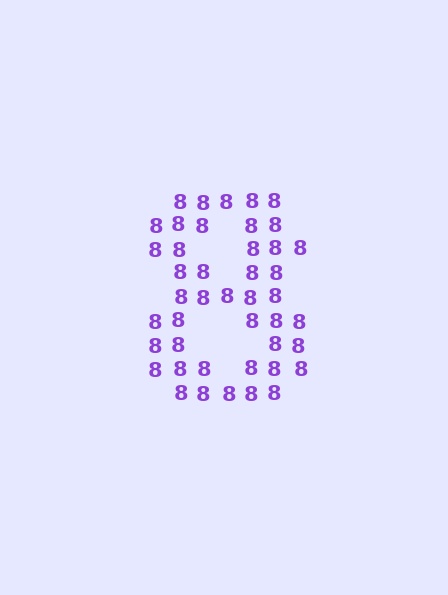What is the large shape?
The large shape is the digit 8.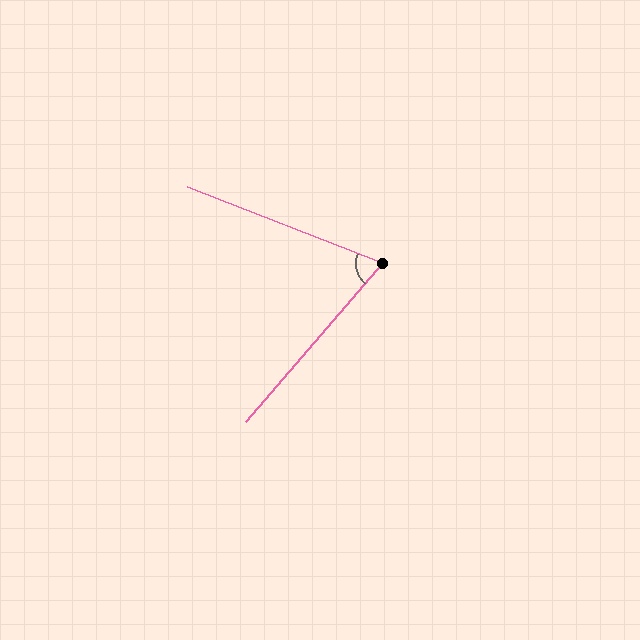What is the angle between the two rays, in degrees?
Approximately 71 degrees.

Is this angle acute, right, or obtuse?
It is acute.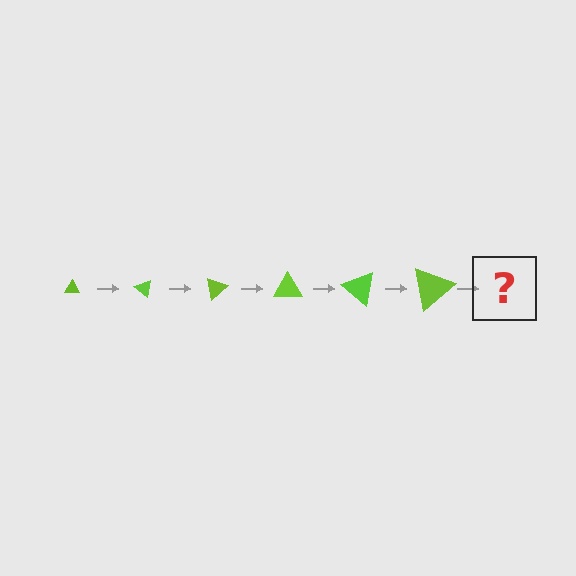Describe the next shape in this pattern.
It should be a triangle, larger than the previous one and rotated 240 degrees from the start.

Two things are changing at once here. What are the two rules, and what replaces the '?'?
The two rules are that the triangle grows larger each step and it rotates 40 degrees each step. The '?' should be a triangle, larger than the previous one and rotated 240 degrees from the start.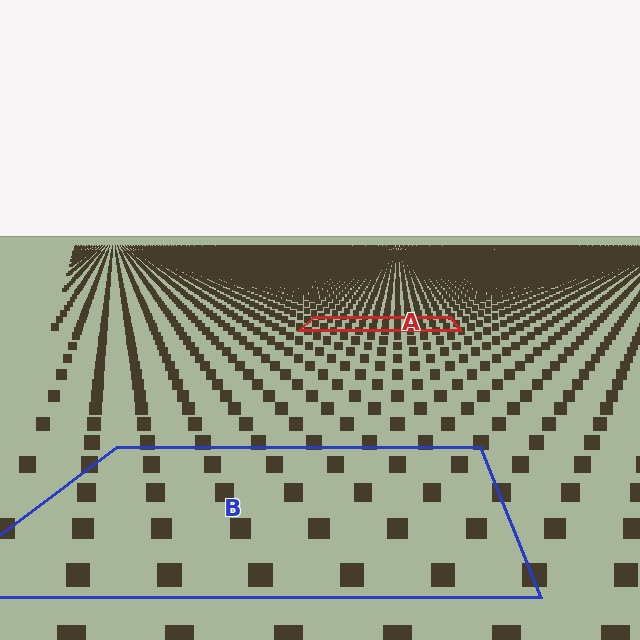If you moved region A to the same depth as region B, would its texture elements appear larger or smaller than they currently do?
They would appear larger. At a closer depth, the same texture elements are projected at a bigger on-screen size.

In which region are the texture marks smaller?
The texture marks are smaller in region A, because it is farther away.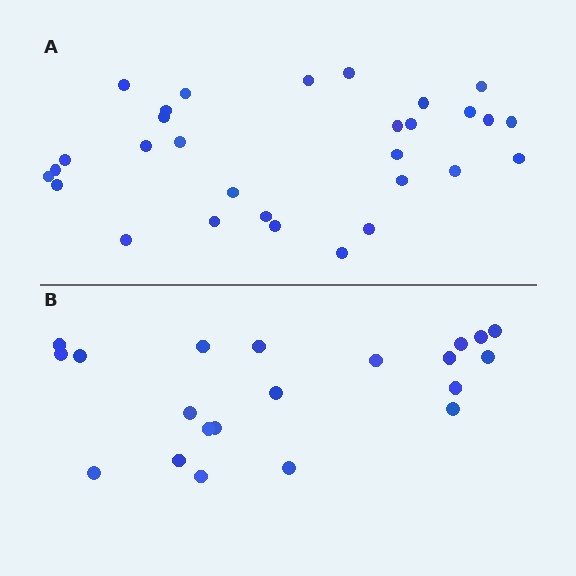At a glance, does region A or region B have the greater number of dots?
Region A (the top region) has more dots.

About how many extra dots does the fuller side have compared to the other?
Region A has roughly 8 or so more dots than region B.